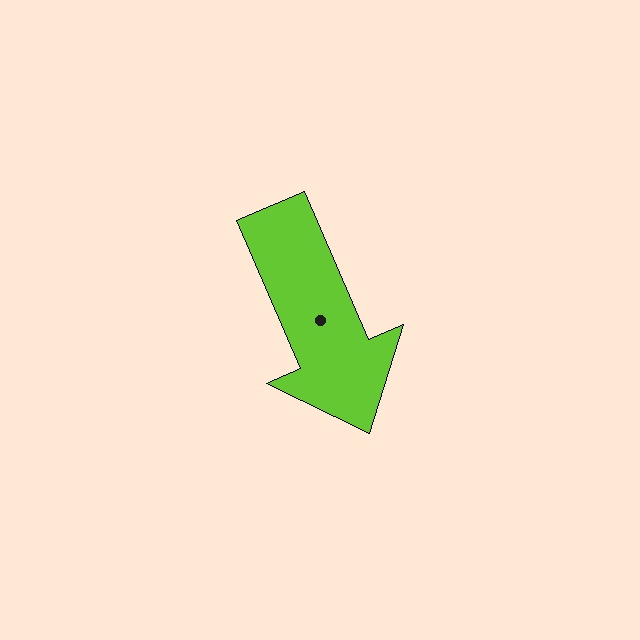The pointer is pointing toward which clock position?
Roughly 5 o'clock.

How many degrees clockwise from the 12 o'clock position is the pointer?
Approximately 157 degrees.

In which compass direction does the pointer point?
Southeast.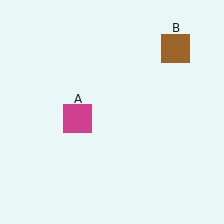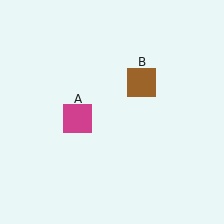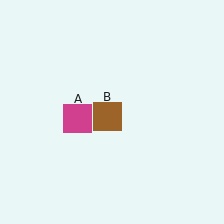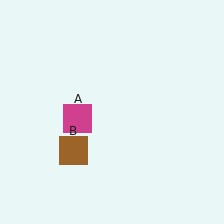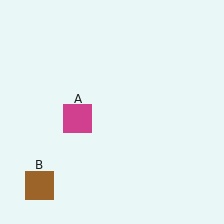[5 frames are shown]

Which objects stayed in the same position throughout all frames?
Magenta square (object A) remained stationary.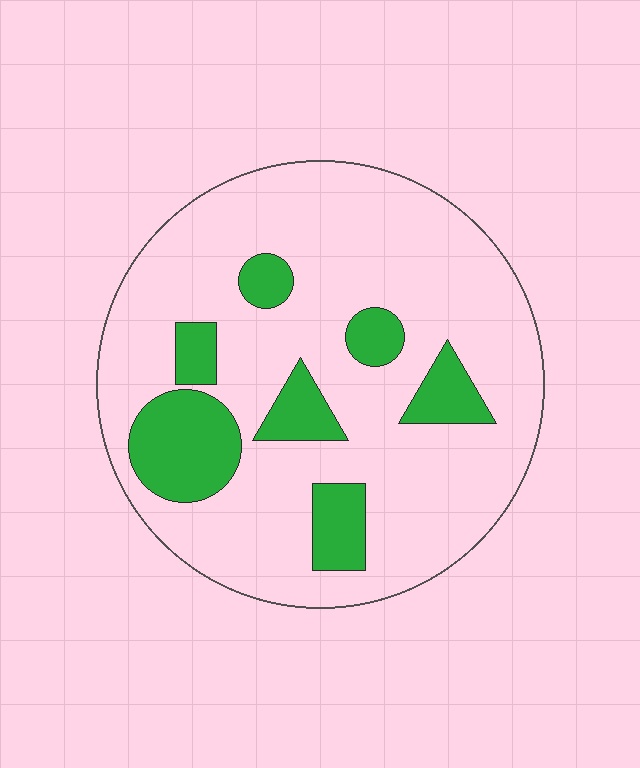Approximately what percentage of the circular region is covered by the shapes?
Approximately 20%.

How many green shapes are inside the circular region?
7.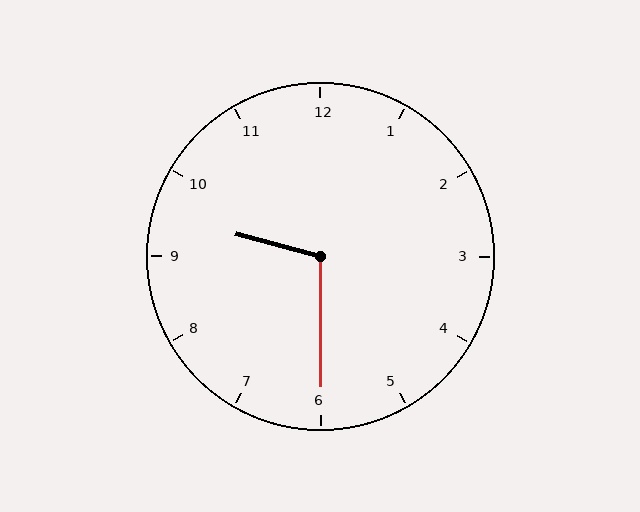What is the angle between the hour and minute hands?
Approximately 105 degrees.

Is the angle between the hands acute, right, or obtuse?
It is obtuse.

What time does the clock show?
9:30.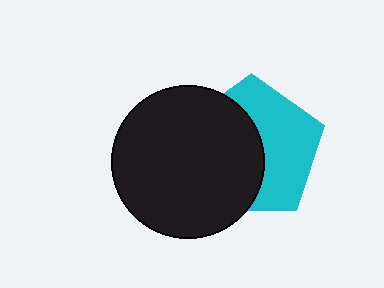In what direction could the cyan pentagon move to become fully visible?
The cyan pentagon could move right. That would shift it out from behind the black circle entirely.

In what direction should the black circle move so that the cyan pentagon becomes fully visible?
The black circle should move left. That is the shortest direction to clear the overlap and leave the cyan pentagon fully visible.